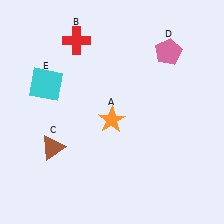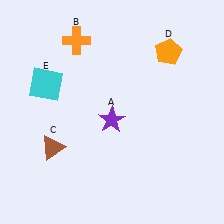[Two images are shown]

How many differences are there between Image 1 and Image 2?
There are 3 differences between the two images.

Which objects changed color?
A changed from orange to purple. B changed from red to orange. D changed from pink to orange.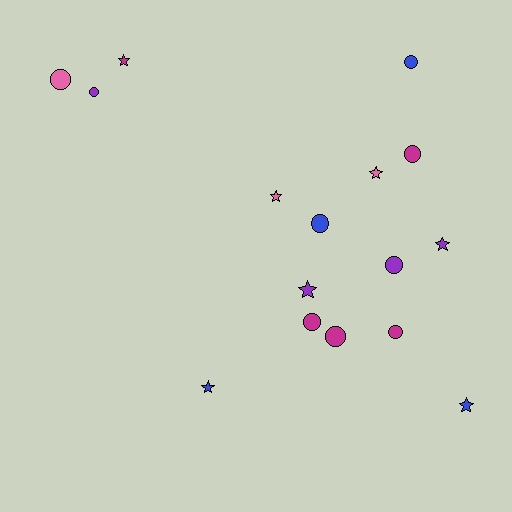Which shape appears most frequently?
Circle, with 9 objects.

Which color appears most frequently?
Magenta, with 5 objects.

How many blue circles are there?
There are 2 blue circles.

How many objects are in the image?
There are 16 objects.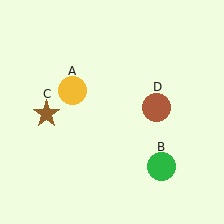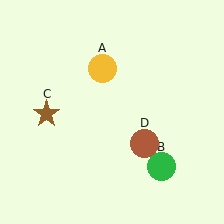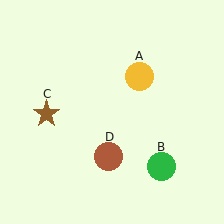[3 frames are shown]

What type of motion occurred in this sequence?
The yellow circle (object A), brown circle (object D) rotated clockwise around the center of the scene.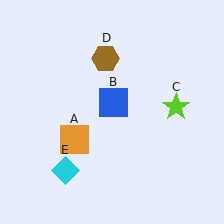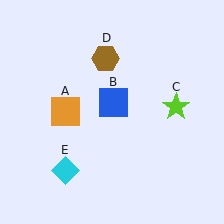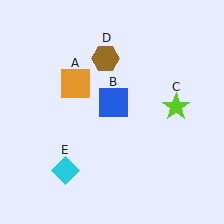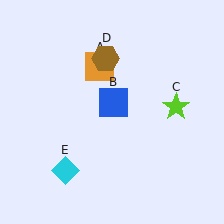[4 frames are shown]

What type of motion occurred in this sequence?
The orange square (object A) rotated clockwise around the center of the scene.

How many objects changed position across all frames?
1 object changed position: orange square (object A).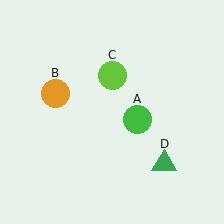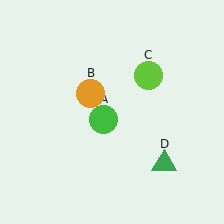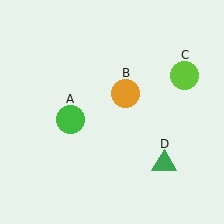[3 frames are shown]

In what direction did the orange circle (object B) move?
The orange circle (object B) moved right.